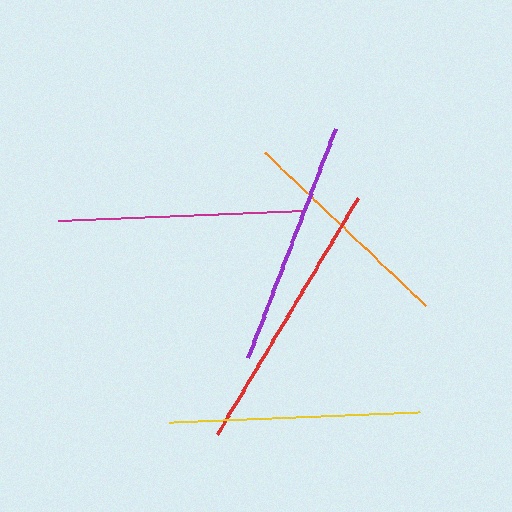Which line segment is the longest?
The red line is the longest at approximately 276 pixels.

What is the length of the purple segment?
The purple segment is approximately 245 pixels long.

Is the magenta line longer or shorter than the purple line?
The purple line is longer than the magenta line.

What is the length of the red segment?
The red segment is approximately 276 pixels long.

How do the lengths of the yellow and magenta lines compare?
The yellow and magenta lines are approximately the same length.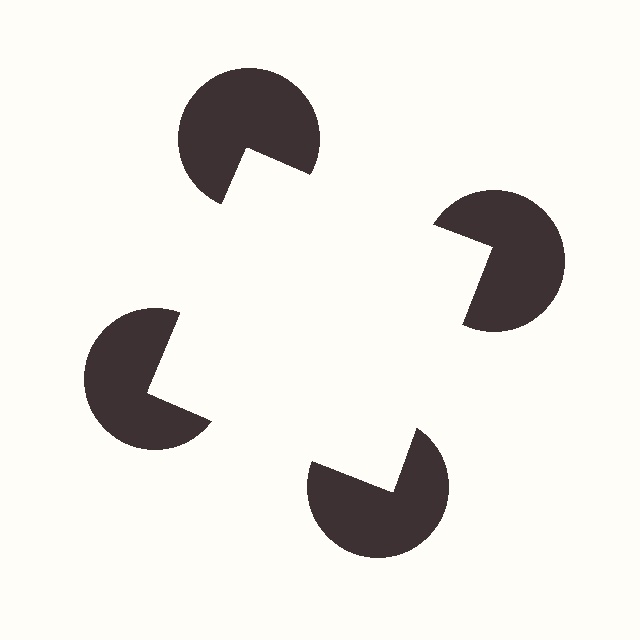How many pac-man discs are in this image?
There are 4 — one at each vertex of the illusory square.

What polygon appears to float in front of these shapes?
An illusory square — its edges are inferred from the aligned wedge cuts in the pac-man discs, not physically drawn.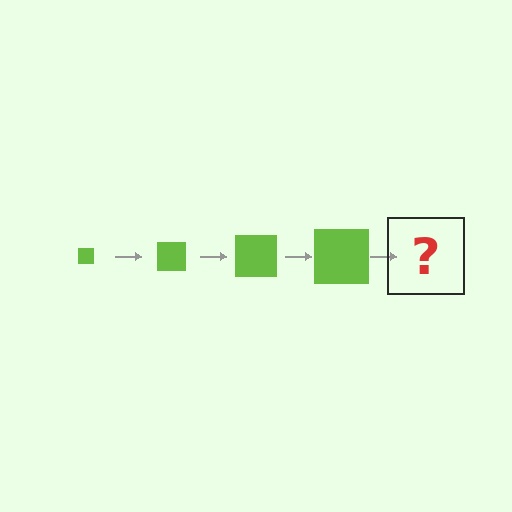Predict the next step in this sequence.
The next step is a lime square, larger than the previous one.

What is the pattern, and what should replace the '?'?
The pattern is that the square gets progressively larger each step. The '?' should be a lime square, larger than the previous one.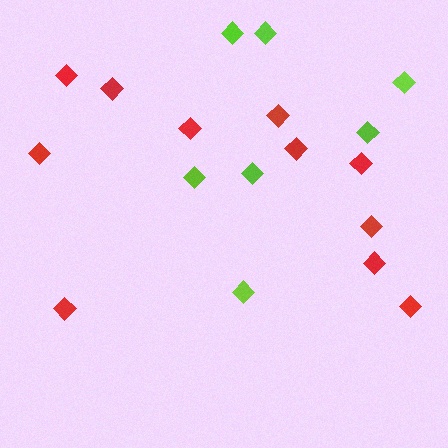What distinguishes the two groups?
There are 2 groups: one group of lime diamonds (7) and one group of red diamonds (11).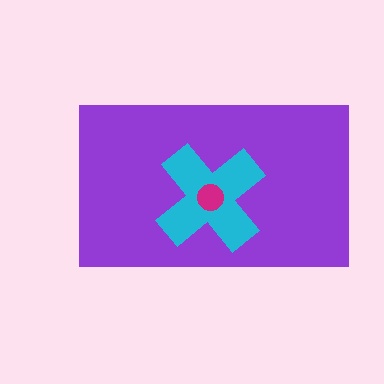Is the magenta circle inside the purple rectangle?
Yes.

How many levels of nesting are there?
3.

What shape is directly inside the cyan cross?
The magenta circle.